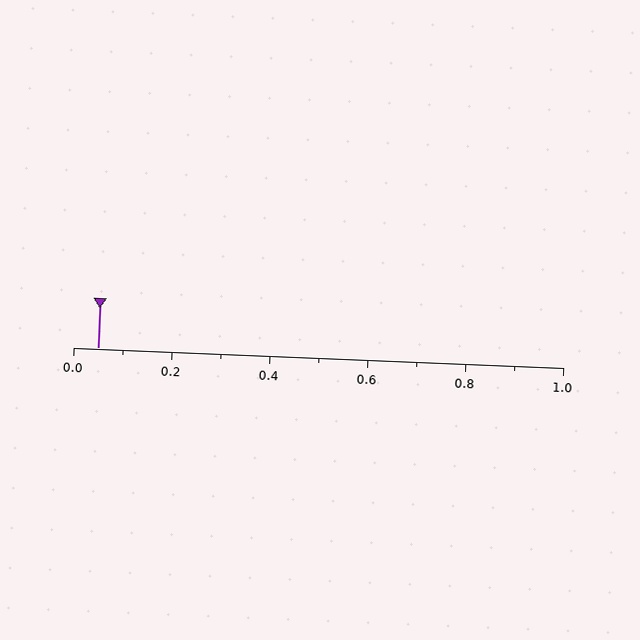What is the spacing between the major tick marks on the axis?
The major ticks are spaced 0.2 apart.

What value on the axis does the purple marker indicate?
The marker indicates approximately 0.05.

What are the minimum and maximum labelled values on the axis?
The axis runs from 0.0 to 1.0.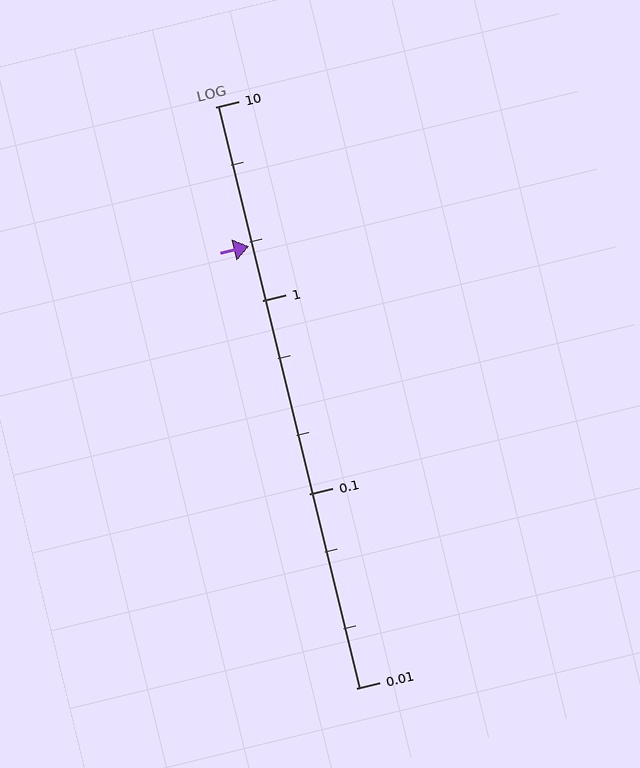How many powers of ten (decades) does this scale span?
The scale spans 3 decades, from 0.01 to 10.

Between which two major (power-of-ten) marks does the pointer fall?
The pointer is between 1 and 10.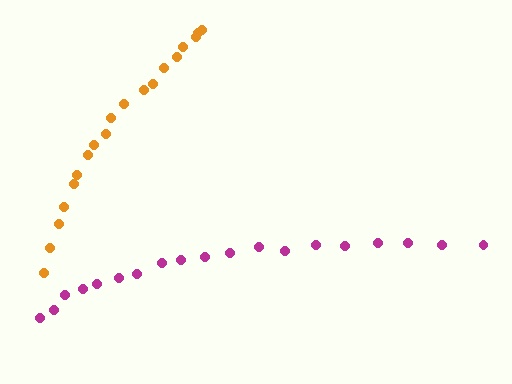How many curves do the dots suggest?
There are 2 distinct paths.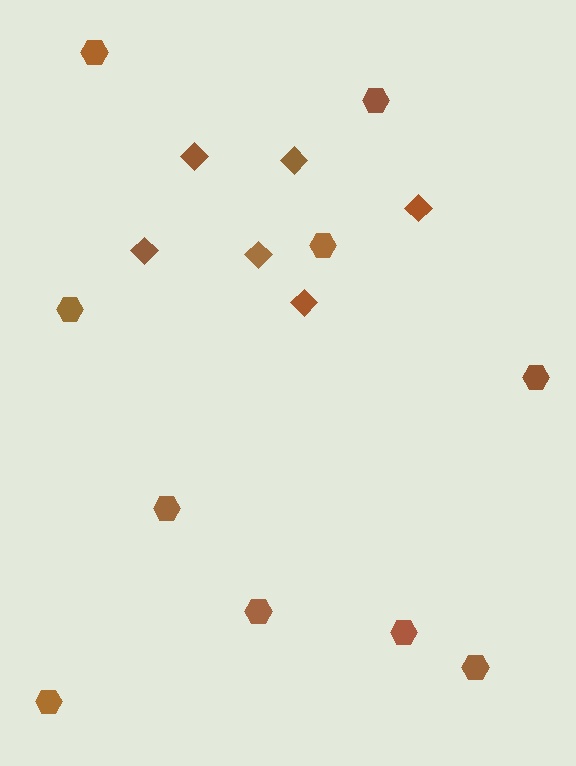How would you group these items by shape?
There are 2 groups: one group of hexagons (10) and one group of diamonds (6).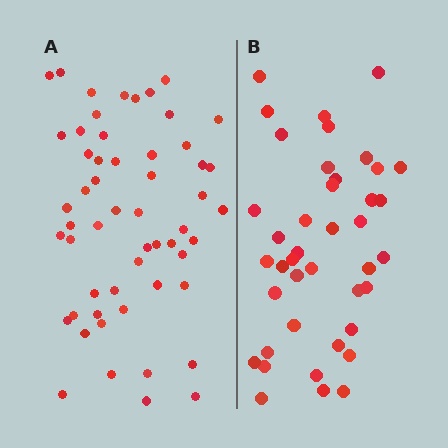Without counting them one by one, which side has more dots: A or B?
Region A (the left region) has more dots.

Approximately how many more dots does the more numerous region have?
Region A has approximately 15 more dots than region B.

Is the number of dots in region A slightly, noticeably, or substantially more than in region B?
Region A has noticeably more, but not dramatically so. The ratio is roughly 1.3 to 1.